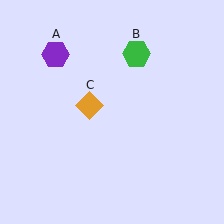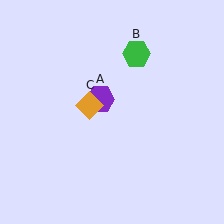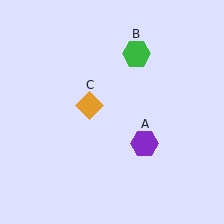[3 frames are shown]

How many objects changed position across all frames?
1 object changed position: purple hexagon (object A).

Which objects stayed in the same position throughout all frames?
Green hexagon (object B) and orange diamond (object C) remained stationary.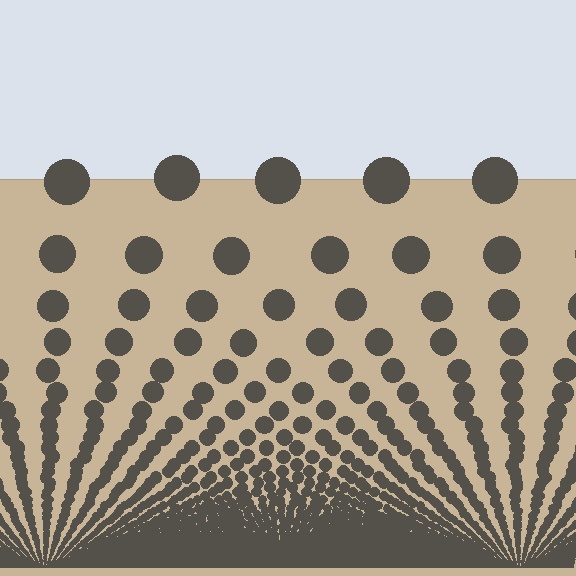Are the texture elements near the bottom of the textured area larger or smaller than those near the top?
Smaller. The gradient is inverted — elements near the bottom are smaller and denser.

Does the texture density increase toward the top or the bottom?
Density increases toward the bottom.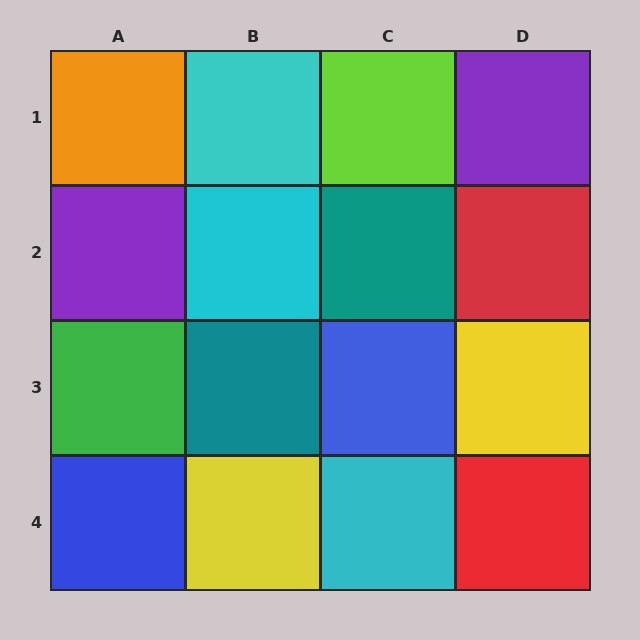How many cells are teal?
2 cells are teal.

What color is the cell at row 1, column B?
Cyan.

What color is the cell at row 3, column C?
Blue.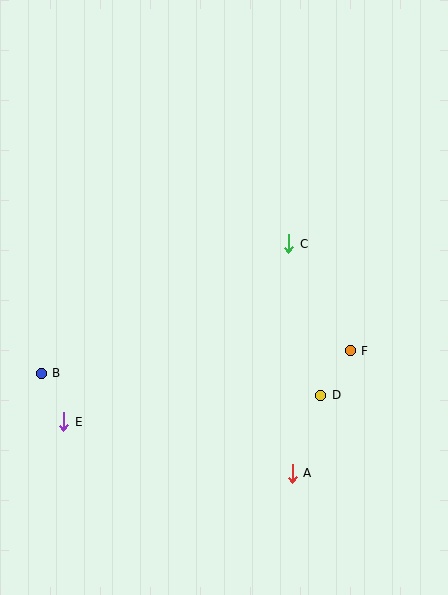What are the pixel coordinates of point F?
Point F is at (350, 351).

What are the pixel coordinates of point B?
Point B is at (41, 373).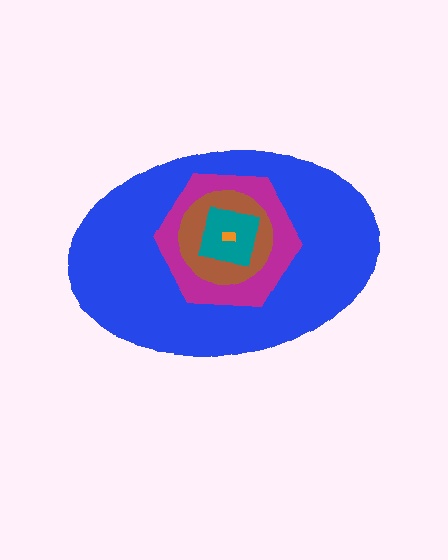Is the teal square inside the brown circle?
Yes.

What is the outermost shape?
The blue ellipse.